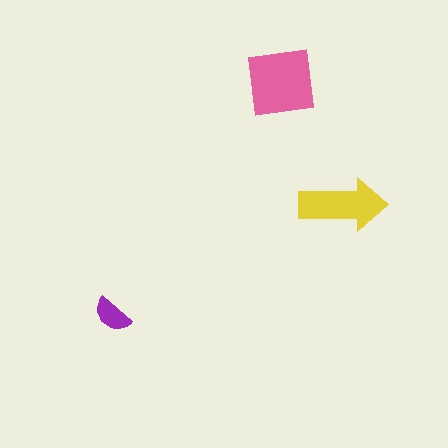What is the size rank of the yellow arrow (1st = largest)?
2nd.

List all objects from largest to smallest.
The pink square, the yellow arrow, the purple semicircle.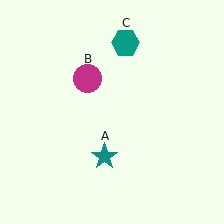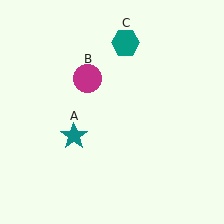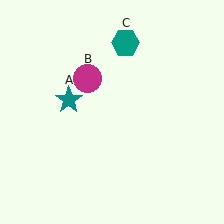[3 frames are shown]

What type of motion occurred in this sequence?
The teal star (object A) rotated clockwise around the center of the scene.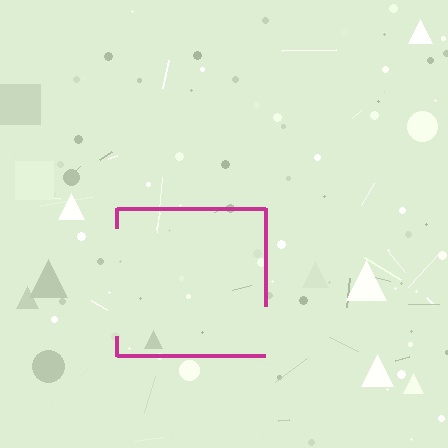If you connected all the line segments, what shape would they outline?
They would outline a square.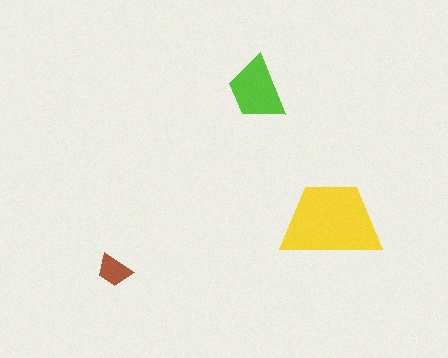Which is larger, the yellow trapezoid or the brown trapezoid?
The yellow one.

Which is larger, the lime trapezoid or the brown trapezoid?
The lime one.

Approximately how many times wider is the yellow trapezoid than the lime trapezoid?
About 1.5 times wider.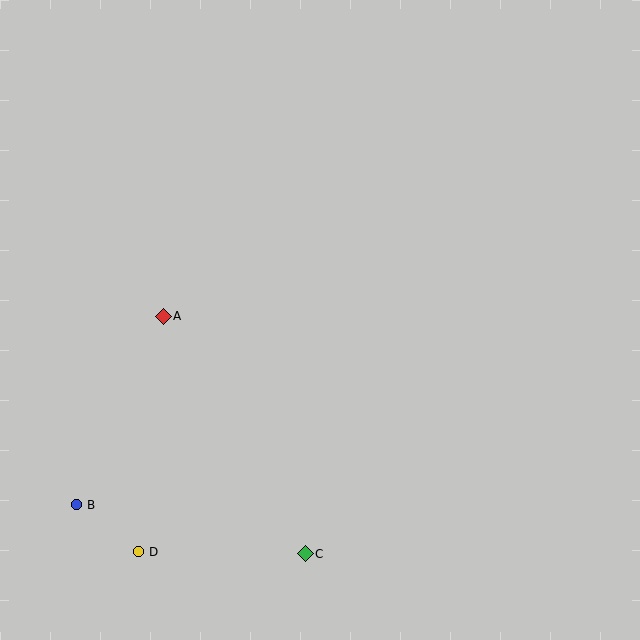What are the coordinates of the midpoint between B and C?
The midpoint between B and C is at (191, 529).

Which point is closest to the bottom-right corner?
Point C is closest to the bottom-right corner.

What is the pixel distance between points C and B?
The distance between C and B is 234 pixels.